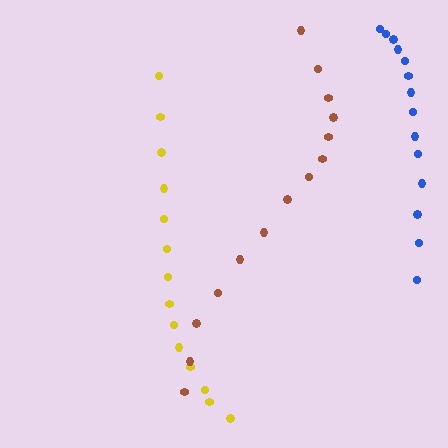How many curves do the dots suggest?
There are 3 distinct paths.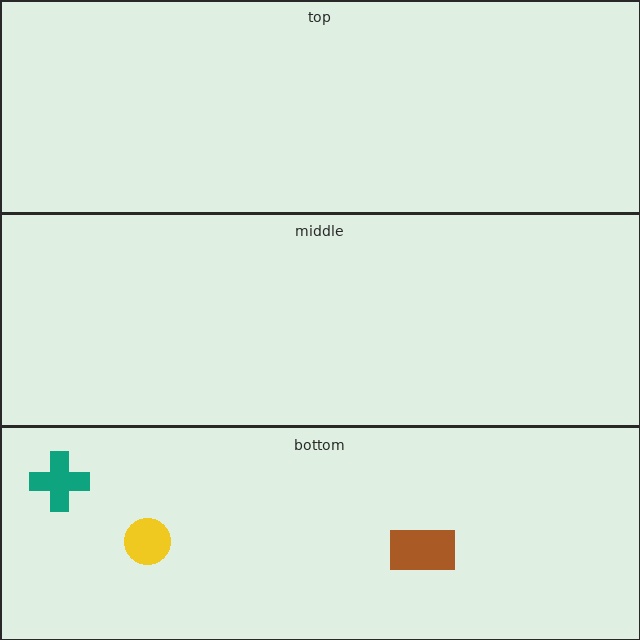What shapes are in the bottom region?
The yellow circle, the teal cross, the brown rectangle.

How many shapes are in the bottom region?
3.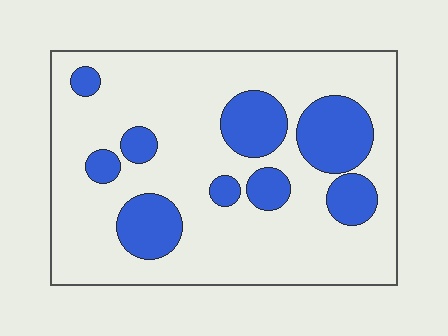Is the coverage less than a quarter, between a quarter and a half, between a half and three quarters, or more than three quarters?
Less than a quarter.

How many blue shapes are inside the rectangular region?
9.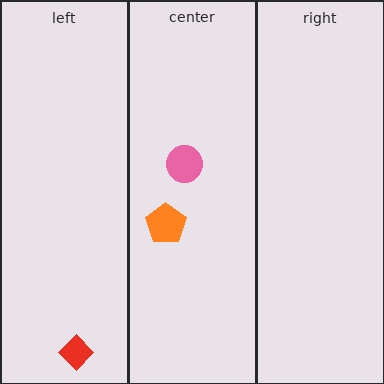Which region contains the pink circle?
The center region.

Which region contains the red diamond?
The left region.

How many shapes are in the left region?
1.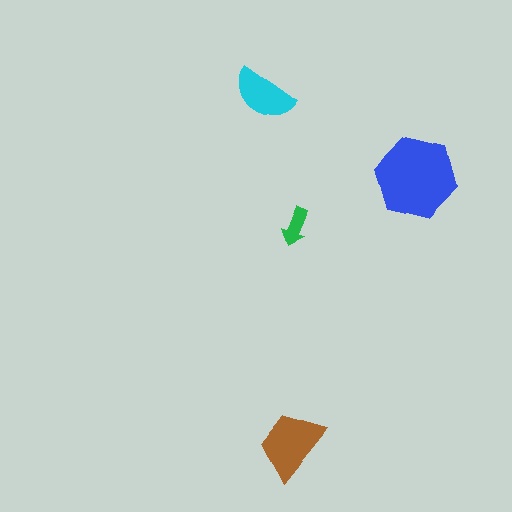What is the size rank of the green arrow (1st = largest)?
4th.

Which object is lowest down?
The brown trapezoid is bottommost.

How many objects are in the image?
There are 4 objects in the image.